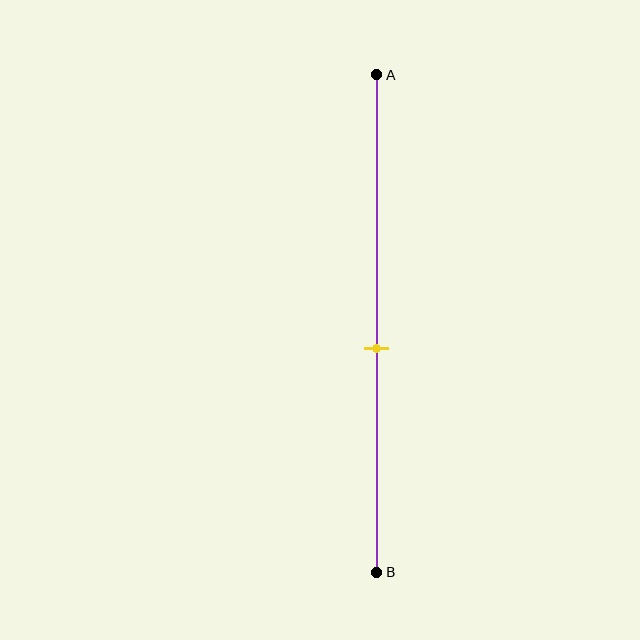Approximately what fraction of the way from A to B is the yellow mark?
The yellow mark is approximately 55% of the way from A to B.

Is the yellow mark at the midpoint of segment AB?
No, the mark is at about 55% from A, not at the 50% midpoint.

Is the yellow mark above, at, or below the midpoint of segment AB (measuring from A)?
The yellow mark is below the midpoint of segment AB.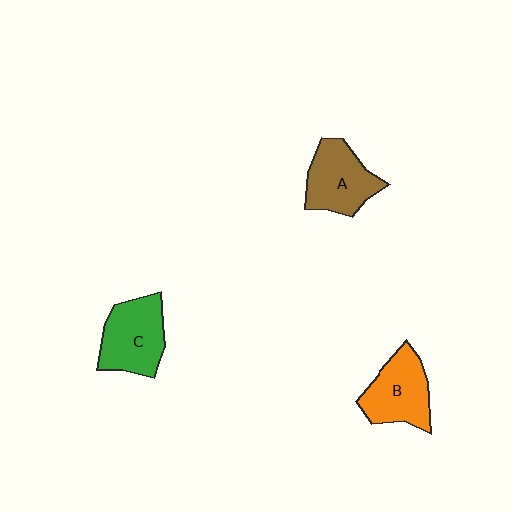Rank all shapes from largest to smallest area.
From largest to smallest: C (green), B (orange), A (brown).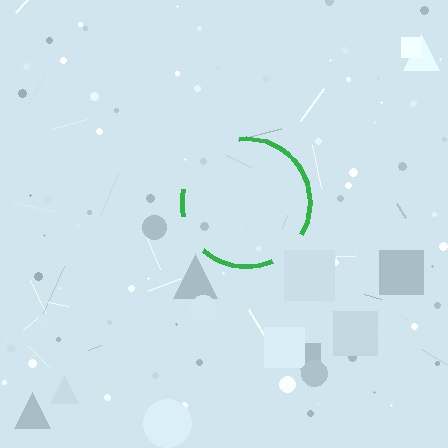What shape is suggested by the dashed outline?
The dashed outline suggests a circle.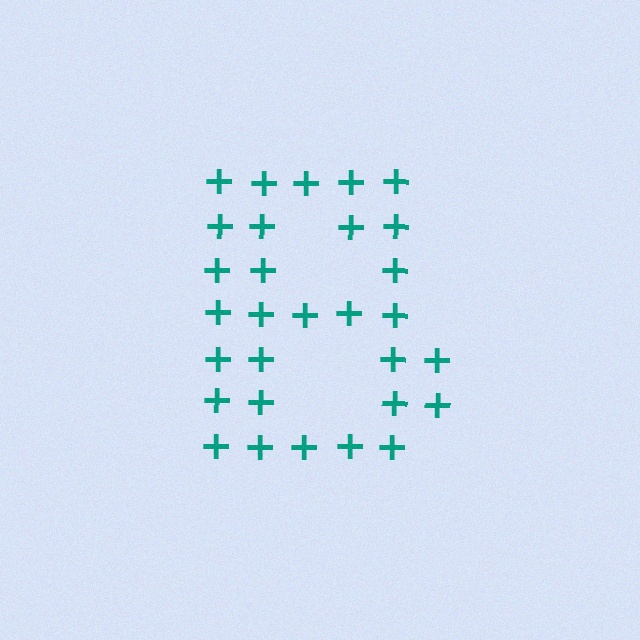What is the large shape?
The large shape is the letter B.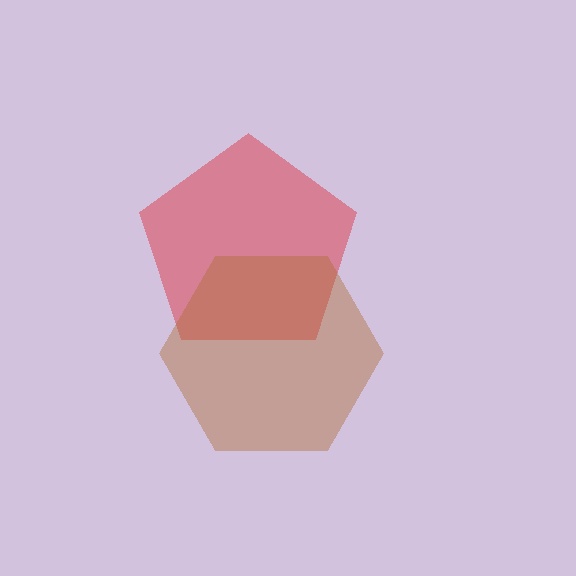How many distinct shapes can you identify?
There are 2 distinct shapes: a red pentagon, a brown hexagon.